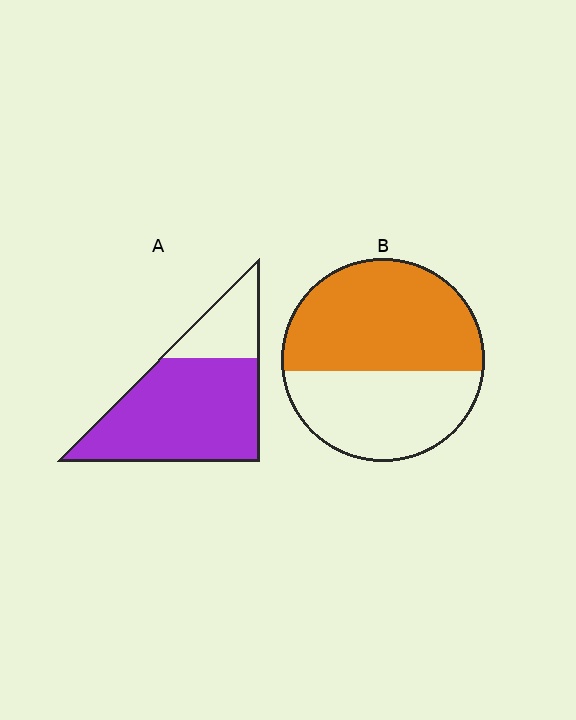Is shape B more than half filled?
Yes.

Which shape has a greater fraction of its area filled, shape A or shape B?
Shape A.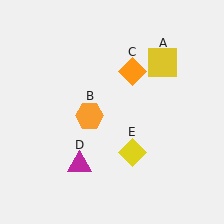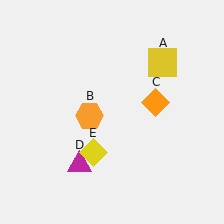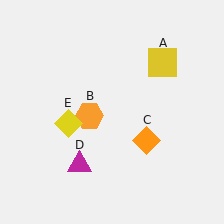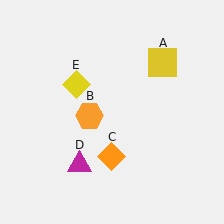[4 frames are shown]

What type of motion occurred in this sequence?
The orange diamond (object C), yellow diamond (object E) rotated clockwise around the center of the scene.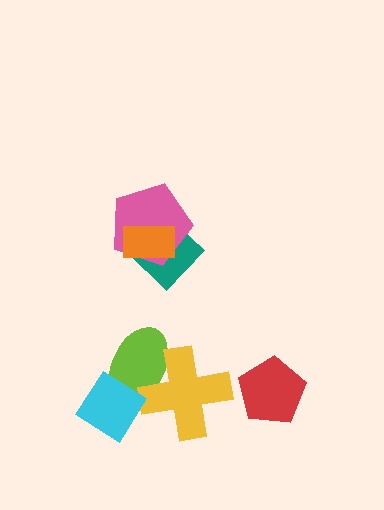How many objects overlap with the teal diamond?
2 objects overlap with the teal diamond.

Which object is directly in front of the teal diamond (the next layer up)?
The pink pentagon is directly in front of the teal diamond.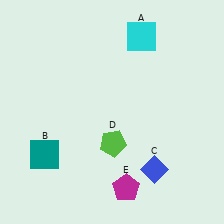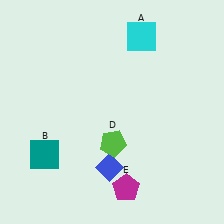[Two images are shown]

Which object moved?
The blue diamond (C) moved left.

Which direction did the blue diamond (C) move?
The blue diamond (C) moved left.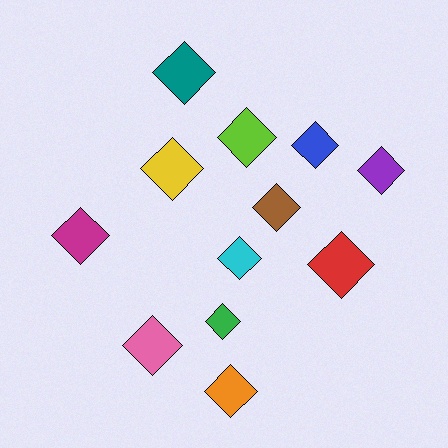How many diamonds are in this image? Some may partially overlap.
There are 12 diamonds.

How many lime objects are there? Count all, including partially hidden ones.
There is 1 lime object.